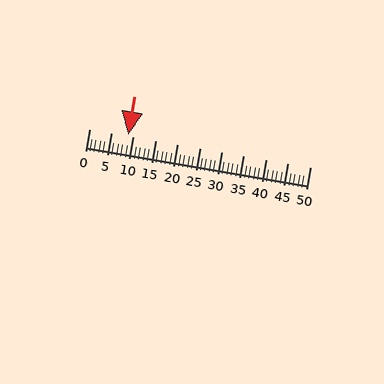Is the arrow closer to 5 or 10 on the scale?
The arrow is closer to 10.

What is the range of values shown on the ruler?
The ruler shows values from 0 to 50.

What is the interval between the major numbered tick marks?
The major tick marks are spaced 5 units apart.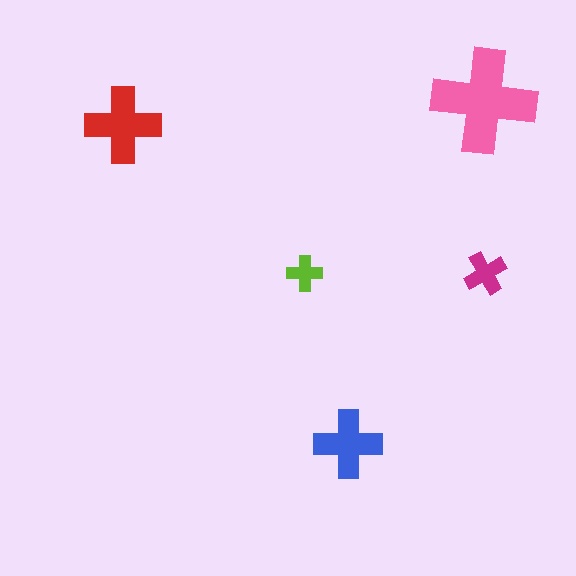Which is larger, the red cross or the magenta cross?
The red one.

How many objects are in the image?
There are 5 objects in the image.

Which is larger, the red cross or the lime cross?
The red one.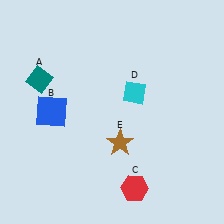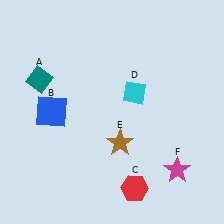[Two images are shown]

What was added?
A magenta star (F) was added in Image 2.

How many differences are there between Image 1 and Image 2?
There is 1 difference between the two images.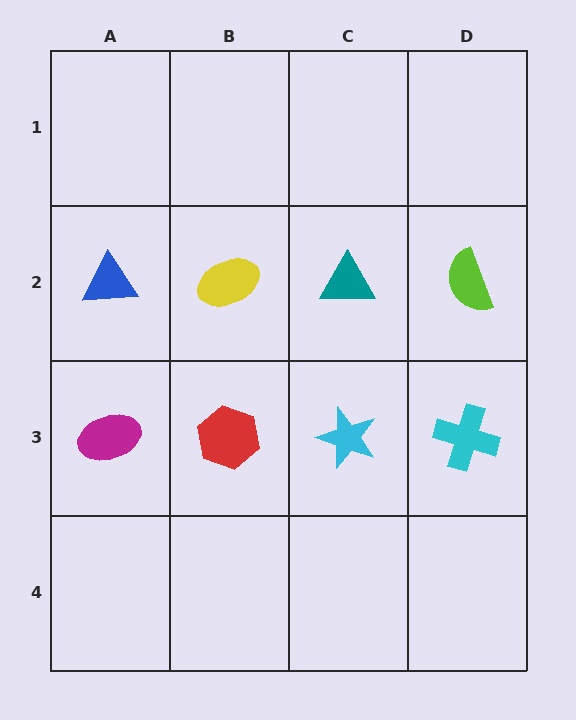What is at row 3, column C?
A cyan star.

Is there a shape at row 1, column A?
No, that cell is empty.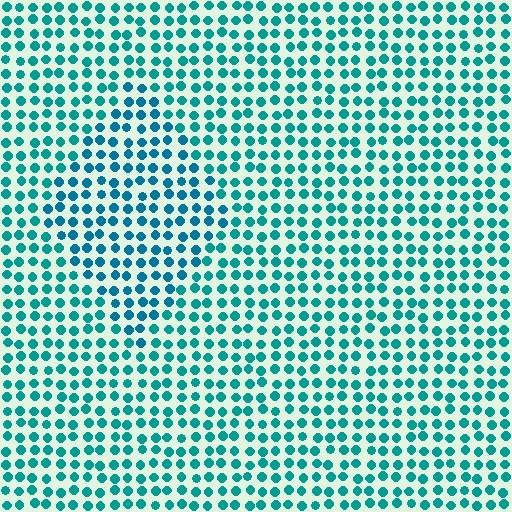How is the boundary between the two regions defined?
The boundary is defined purely by a slight shift in hue (about 18 degrees). Spacing, size, and orientation are identical on both sides.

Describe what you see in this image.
The image is filled with small teal elements in a uniform arrangement. A diamond-shaped region is visible where the elements are tinted to a slightly different hue, forming a subtle color boundary.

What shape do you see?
I see a diamond.